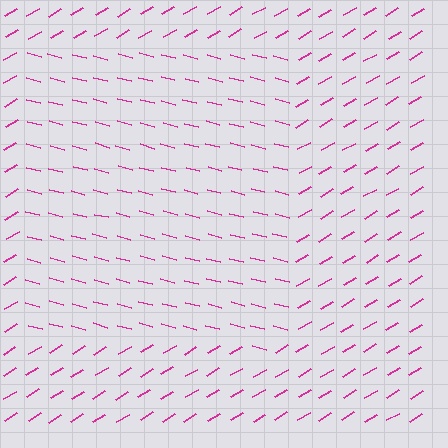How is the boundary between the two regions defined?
The boundary is defined purely by a change in line orientation (approximately 45 degrees difference). All lines are the same color and thickness.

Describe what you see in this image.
The image is filled with small magenta line segments. A rectangle region in the image has lines oriented differently from the surrounding lines, creating a visible texture boundary.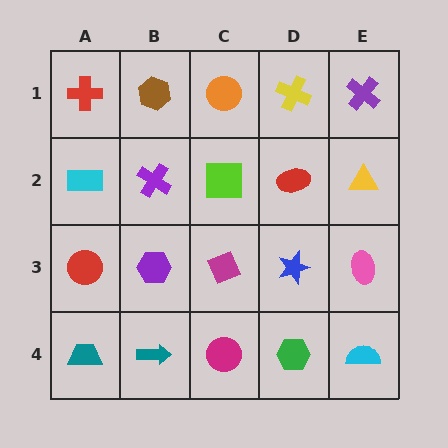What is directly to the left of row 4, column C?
A teal arrow.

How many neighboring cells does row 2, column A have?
3.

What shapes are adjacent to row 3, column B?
A purple cross (row 2, column B), a teal arrow (row 4, column B), a red circle (row 3, column A), a magenta diamond (row 3, column C).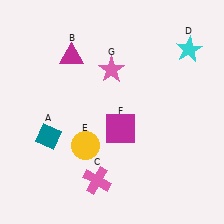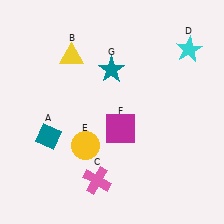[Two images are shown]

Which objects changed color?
B changed from magenta to yellow. G changed from pink to teal.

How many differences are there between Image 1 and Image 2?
There are 2 differences between the two images.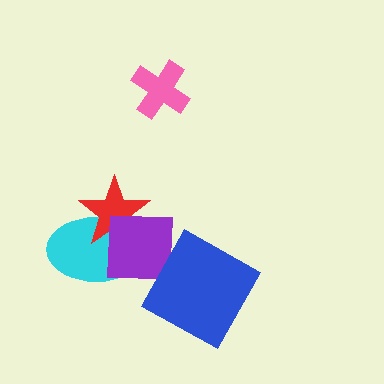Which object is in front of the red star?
The purple square is in front of the red star.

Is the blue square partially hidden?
No, no other shape covers it.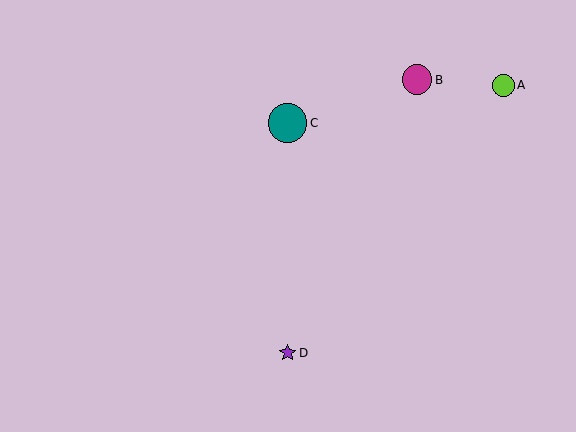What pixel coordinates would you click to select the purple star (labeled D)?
Click at (288, 353) to select the purple star D.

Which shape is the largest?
The teal circle (labeled C) is the largest.